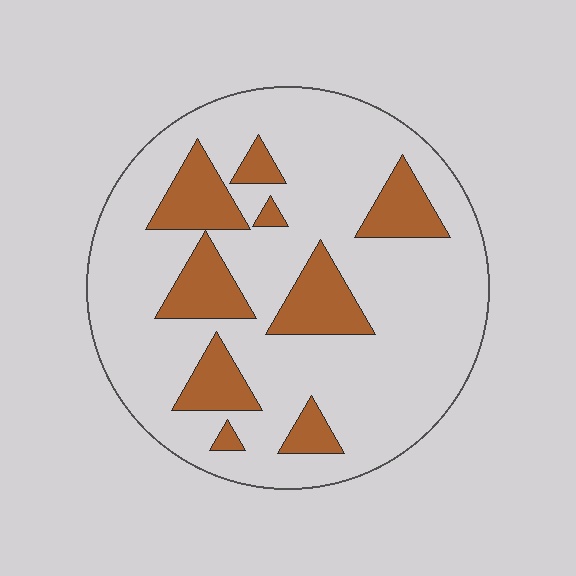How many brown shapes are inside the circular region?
9.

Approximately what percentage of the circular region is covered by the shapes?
Approximately 20%.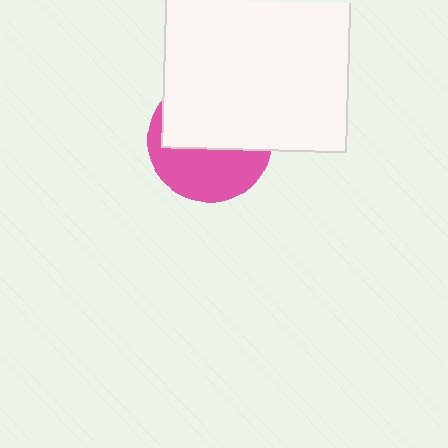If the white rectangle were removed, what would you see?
You would see the complete pink circle.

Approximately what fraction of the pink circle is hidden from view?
Roughly 55% of the pink circle is hidden behind the white rectangle.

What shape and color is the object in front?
The object in front is a white rectangle.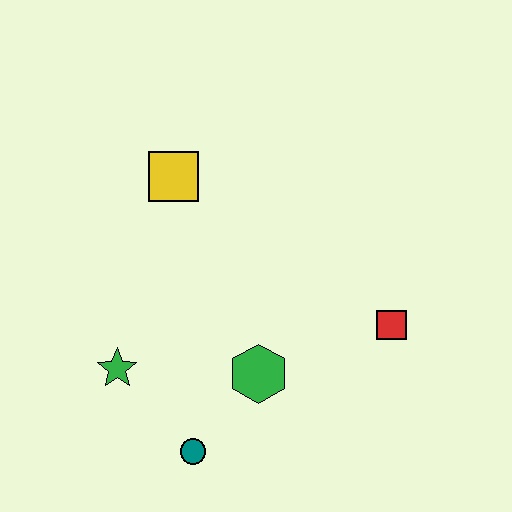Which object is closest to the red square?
The green hexagon is closest to the red square.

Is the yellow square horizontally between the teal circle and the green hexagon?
No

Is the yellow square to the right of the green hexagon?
No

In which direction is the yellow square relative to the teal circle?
The yellow square is above the teal circle.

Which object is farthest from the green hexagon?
The yellow square is farthest from the green hexagon.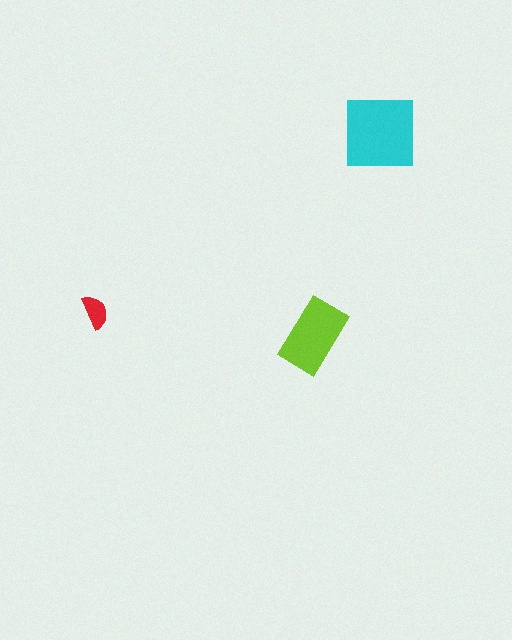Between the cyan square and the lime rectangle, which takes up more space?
The cyan square.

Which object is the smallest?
The red semicircle.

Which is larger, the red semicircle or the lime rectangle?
The lime rectangle.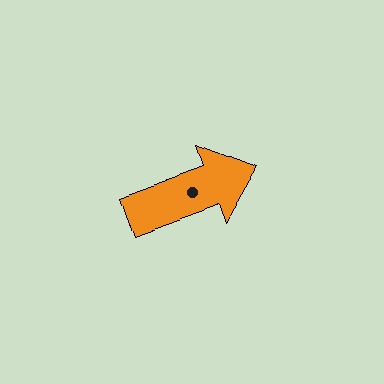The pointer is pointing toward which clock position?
Roughly 2 o'clock.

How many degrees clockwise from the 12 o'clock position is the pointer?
Approximately 70 degrees.